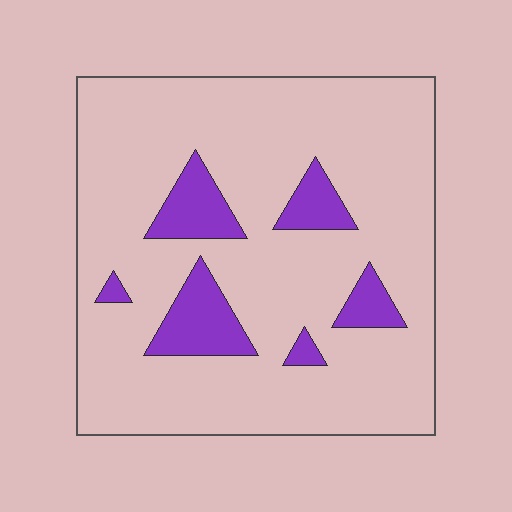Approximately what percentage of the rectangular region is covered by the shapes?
Approximately 15%.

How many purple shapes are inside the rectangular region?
6.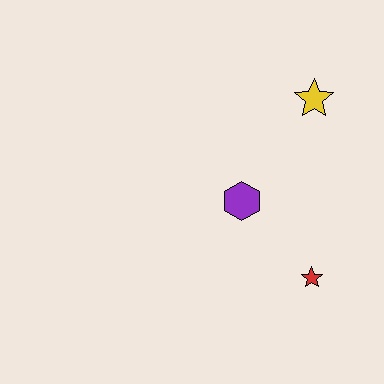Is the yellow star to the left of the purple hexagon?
No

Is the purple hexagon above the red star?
Yes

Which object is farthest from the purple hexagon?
The yellow star is farthest from the purple hexagon.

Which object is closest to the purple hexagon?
The red star is closest to the purple hexagon.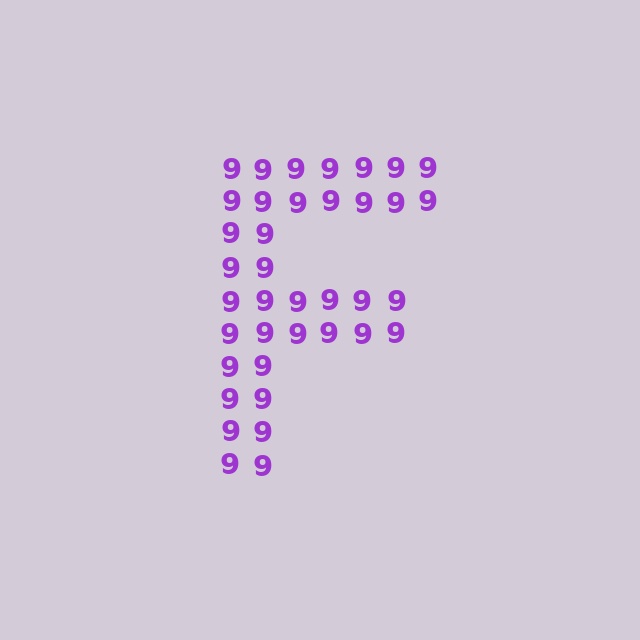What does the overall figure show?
The overall figure shows the letter F.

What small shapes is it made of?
It is made of small digit 9's.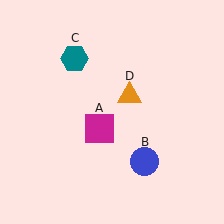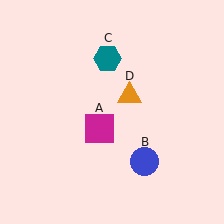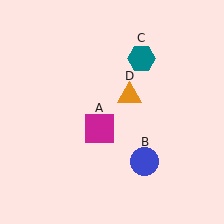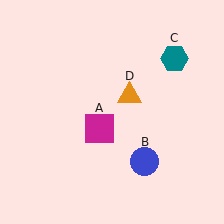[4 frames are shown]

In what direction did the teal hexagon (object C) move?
The teal hexagon (object C) moved right.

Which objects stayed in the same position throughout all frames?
Magenta square (object A) and blue circle (object B) and orange triangle (object D) remained stationary.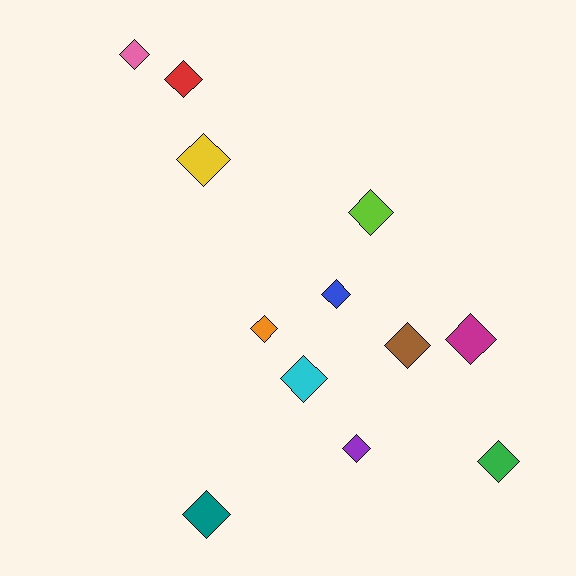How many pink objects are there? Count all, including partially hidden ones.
There is 1 pink object.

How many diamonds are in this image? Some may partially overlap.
There are 12 diamonds.